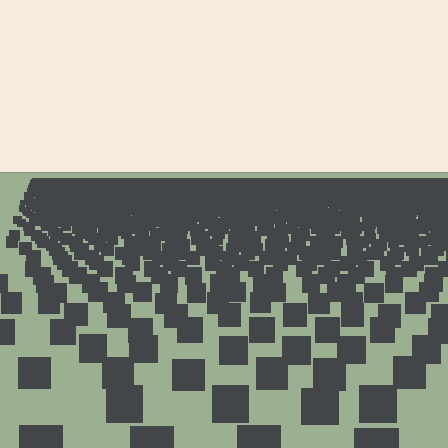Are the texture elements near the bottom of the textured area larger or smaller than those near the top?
Larger. Near the bottom, elements are closer to the viewer and appear at a bigger on-screen size.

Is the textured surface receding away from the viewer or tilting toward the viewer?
The surface is receding away from the viewer. Texture elements get smaller and denser toward the top.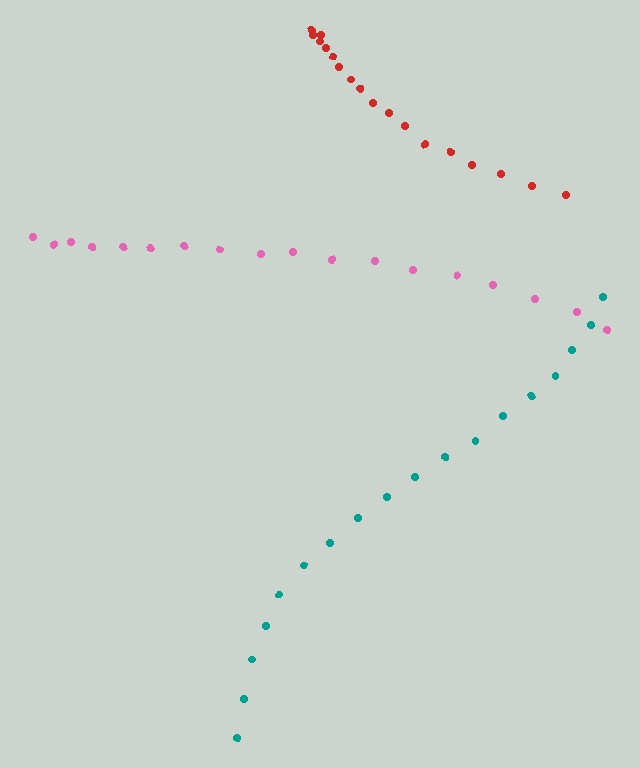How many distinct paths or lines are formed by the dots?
There are 3 distinct paths.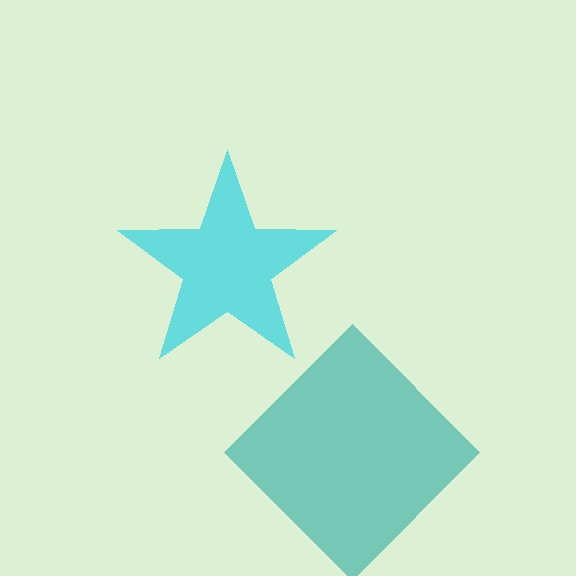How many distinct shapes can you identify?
There are 2 distinct shapes: a cyan star, a teal diamond.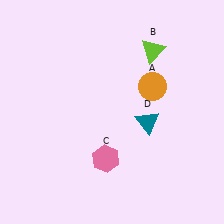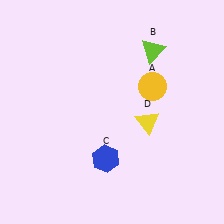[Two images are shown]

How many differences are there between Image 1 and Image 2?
There are 3 differences between the two images.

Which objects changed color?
A changed from orange to yellow. C changed from pink to blue. D changed from teal to yellow.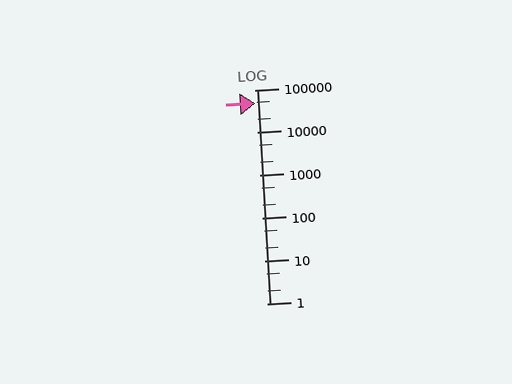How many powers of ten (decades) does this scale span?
The scale spans 5 decades, from 1 to 100000.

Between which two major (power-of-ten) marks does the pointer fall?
The pointer is between 10000 and 100000.